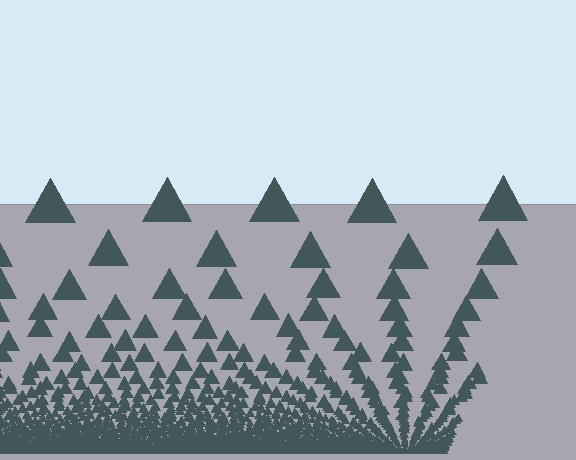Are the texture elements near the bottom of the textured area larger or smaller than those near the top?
Smaller. The gradient is inverted — elements near the bottom are smaller and denser.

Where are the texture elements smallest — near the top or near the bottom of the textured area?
Near the bottom.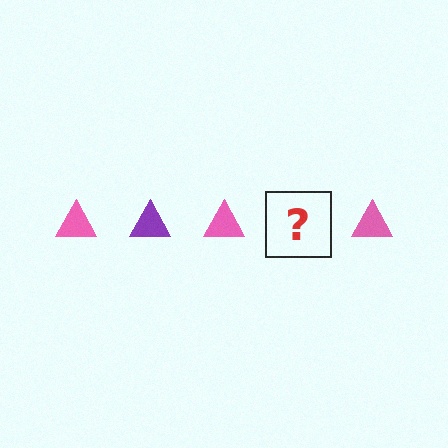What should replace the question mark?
The question mark should be replaced with a purple triangle.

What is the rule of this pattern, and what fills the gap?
The rule is that the pattern cycles through pink, purple triangles. The gap should be filled with a purple triangle.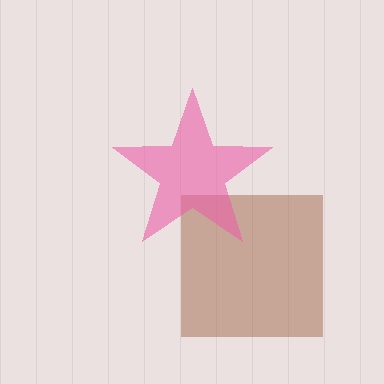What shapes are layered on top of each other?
The layered shapes are: a brown square, a pink star.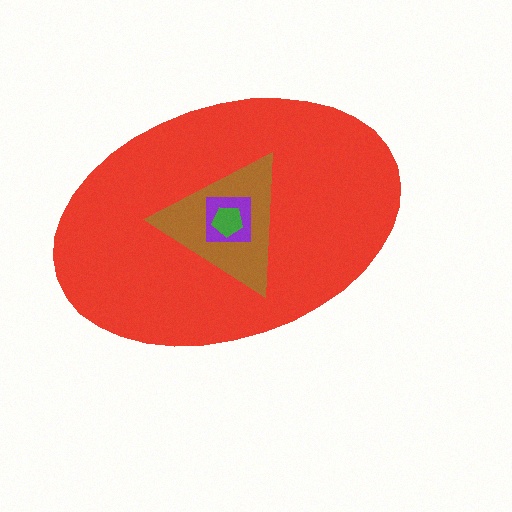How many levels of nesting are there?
4.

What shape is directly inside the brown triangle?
The purple square.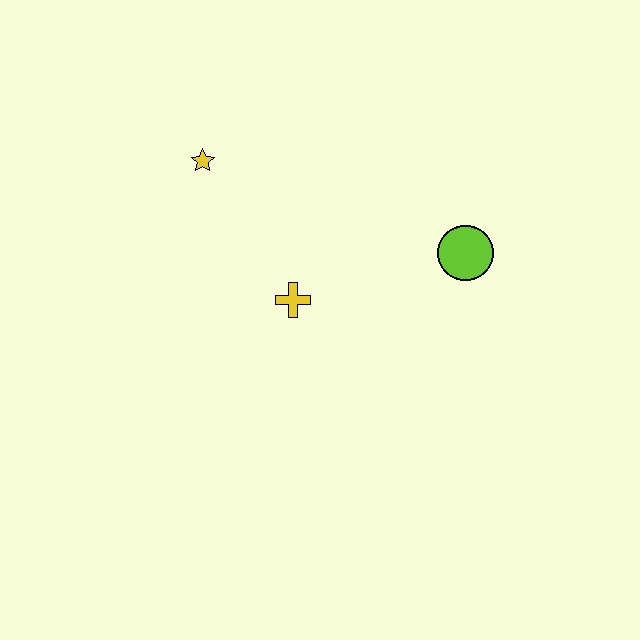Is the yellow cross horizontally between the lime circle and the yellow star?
Yes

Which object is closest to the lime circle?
The yellow cross is closest to the lime circle.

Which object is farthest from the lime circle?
The yellow star is farthest from the lime circle.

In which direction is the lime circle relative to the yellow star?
The lime circle is to the right of the yellow star.